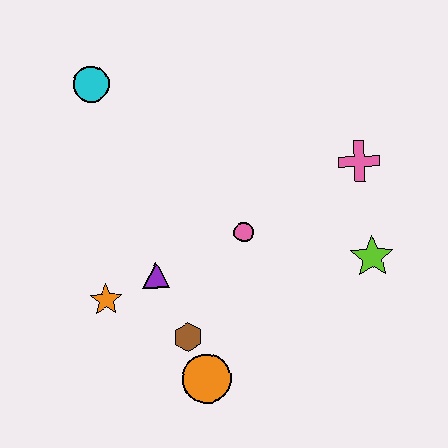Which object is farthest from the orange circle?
The cyan circle is farthest from the orange circle.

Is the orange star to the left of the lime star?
Yes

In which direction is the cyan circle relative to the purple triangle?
The cyan circle is above the purple triangle.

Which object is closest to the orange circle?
The brown hexagon is closest to the orange circle.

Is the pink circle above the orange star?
Yes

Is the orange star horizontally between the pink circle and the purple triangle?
No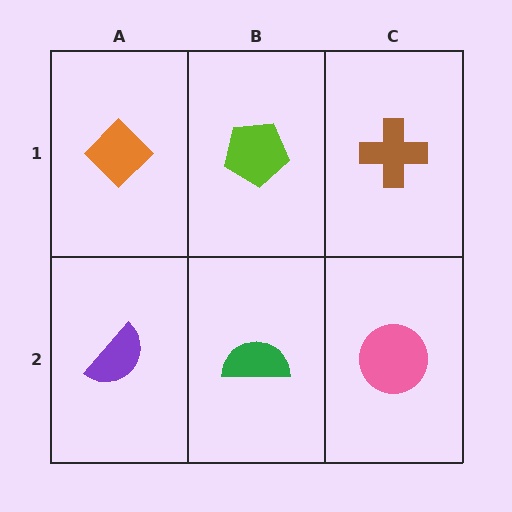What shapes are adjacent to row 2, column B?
A lime pentagon (row 1, column B), a purple semicircle (row 2, column A), a pink circle (row 2, column C).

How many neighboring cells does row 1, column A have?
2.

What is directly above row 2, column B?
A lime pentagon.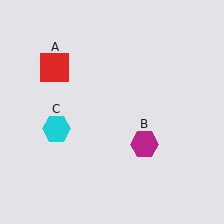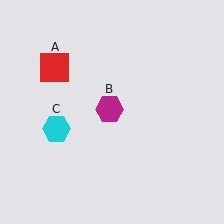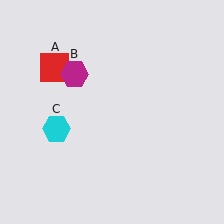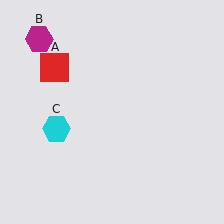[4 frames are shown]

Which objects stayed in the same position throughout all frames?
Red square (object A) and cyan hexagon (object C) remained stationary.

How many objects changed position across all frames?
1 object changed position: magenta hexagon (object B).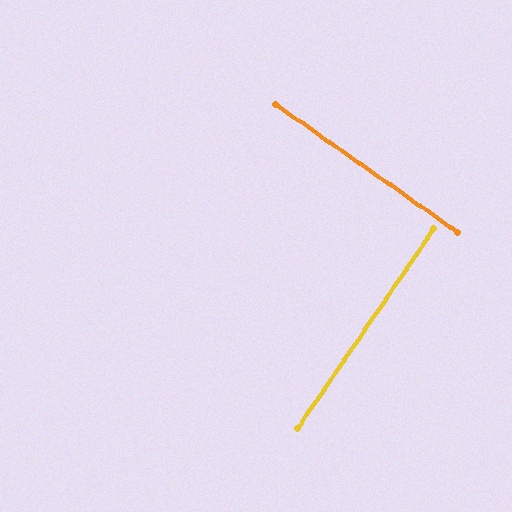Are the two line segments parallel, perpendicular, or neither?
Perpendicular — they meet at approximately 89°.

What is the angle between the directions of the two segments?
Approximately 89 degrees.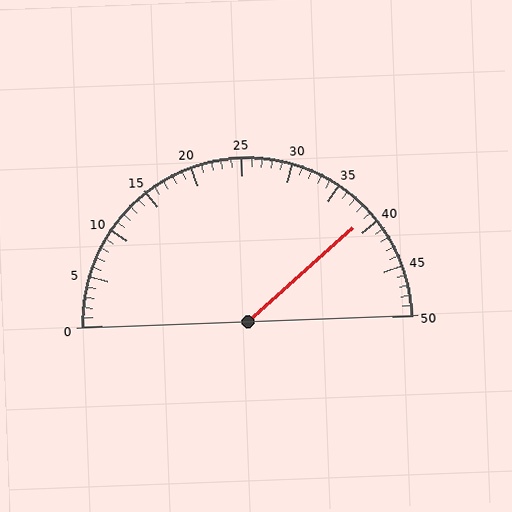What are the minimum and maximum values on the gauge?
The gauge ranges from 0 to 50.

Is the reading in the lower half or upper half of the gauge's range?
The reading is in the upper half of the range (0 to 50).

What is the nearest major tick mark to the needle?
The nearest major tick mark is 40.